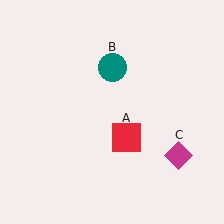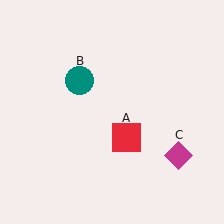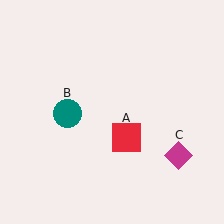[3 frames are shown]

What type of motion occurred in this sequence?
The teal circle (object B) rotated counterclockwise around the center of the scene.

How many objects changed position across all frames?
1 object changed position: teal circle (object B).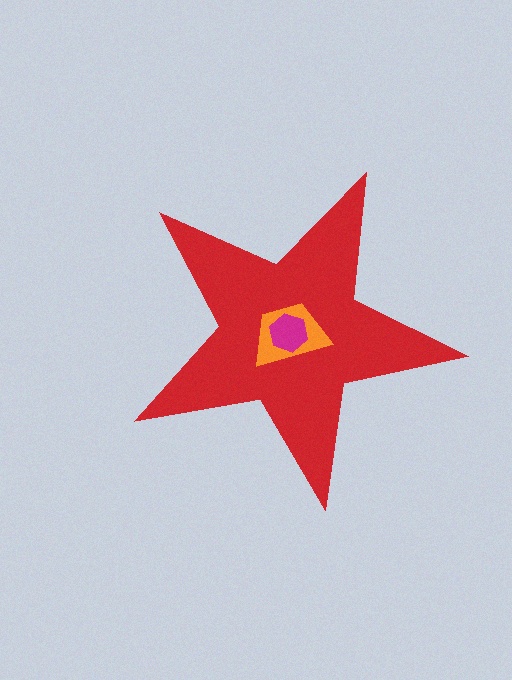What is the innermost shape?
The magenta hexagon.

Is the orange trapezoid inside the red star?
Yes.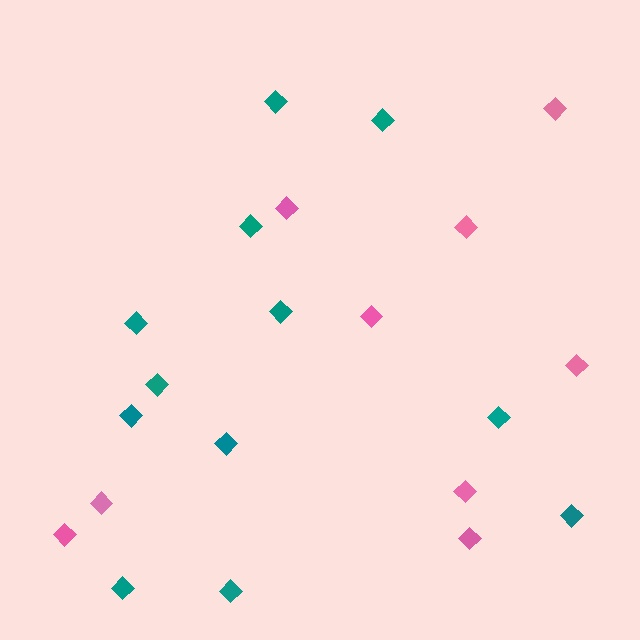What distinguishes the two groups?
There are 2 groups: one group of pink diamonds (9) and one group of teal diamonds (12).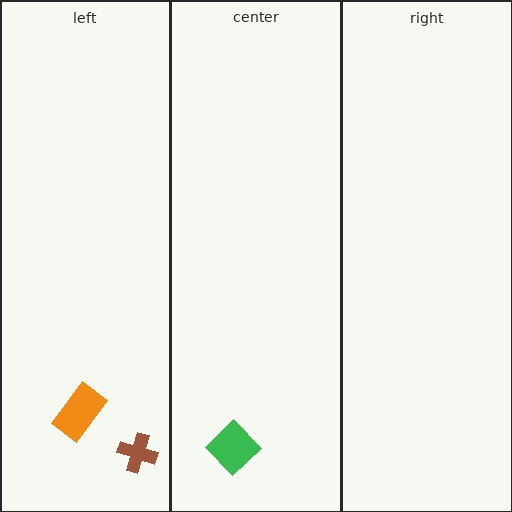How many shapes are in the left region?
2.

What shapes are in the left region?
The brown cross, the orange rectangle.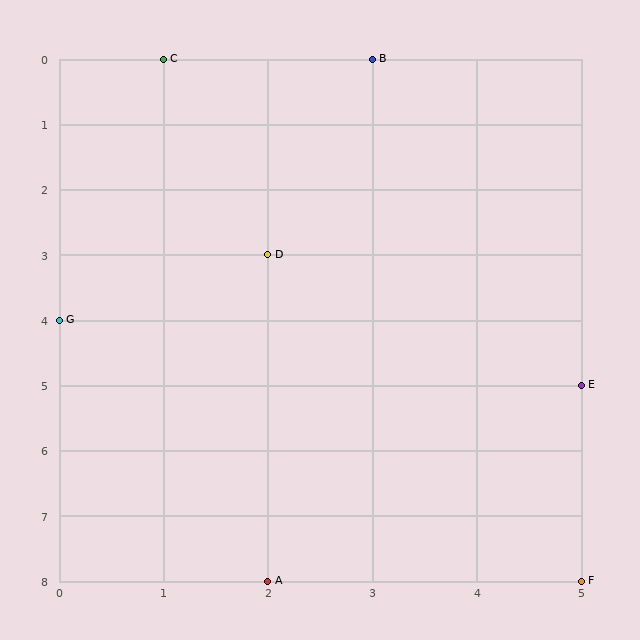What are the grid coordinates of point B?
Point B is at grid coordinates (3, 0).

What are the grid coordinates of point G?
Point G is at grid coordinates (0, 4).